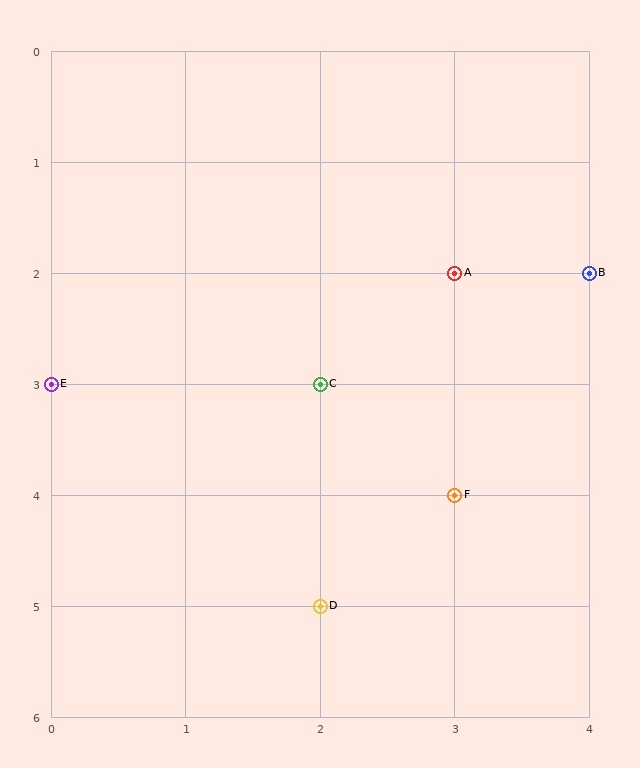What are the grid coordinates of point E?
Point E is at grid coordinates (0, 3).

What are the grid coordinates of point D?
Point D is at grid coordinates (2, 5).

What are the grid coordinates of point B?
Point B is at grid coordinates (4, 2).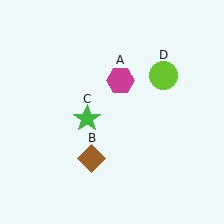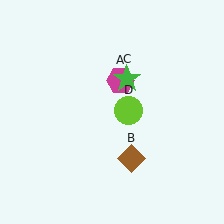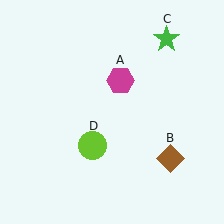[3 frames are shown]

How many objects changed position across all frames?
3 objects changed position: brown diamond (object B), green star (object C), lime circle (object D).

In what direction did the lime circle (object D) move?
The lime circle (object D) moved down and to the left.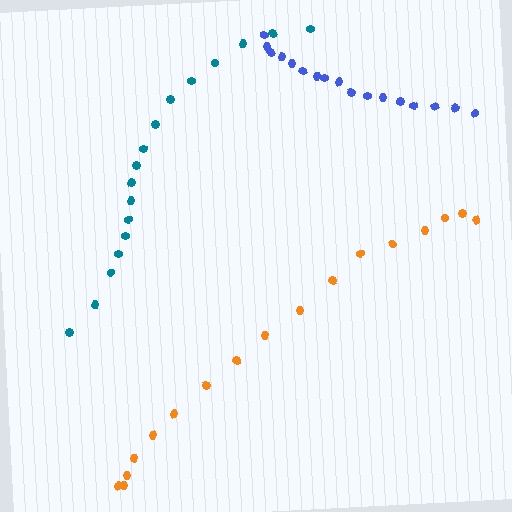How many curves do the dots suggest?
There are 3 distinct paths.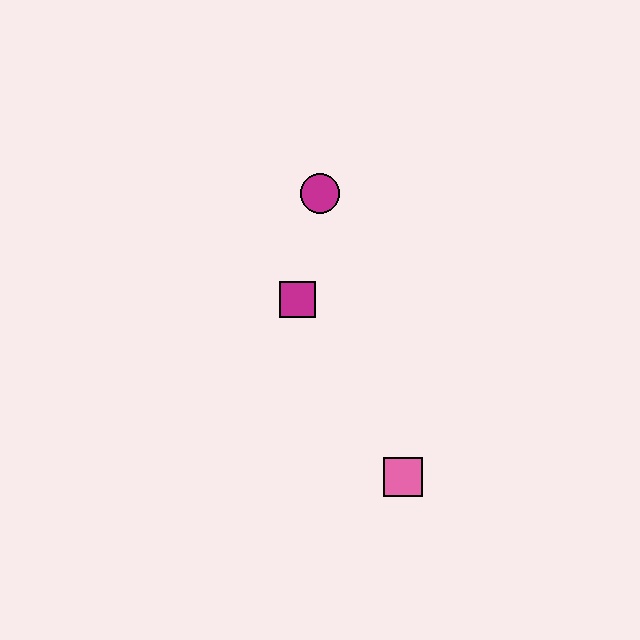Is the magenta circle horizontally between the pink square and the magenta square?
Yes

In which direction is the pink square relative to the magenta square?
The pink square is below the magenta square.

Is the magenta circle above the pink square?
Yes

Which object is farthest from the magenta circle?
The pink square is farthest from the magenta circle.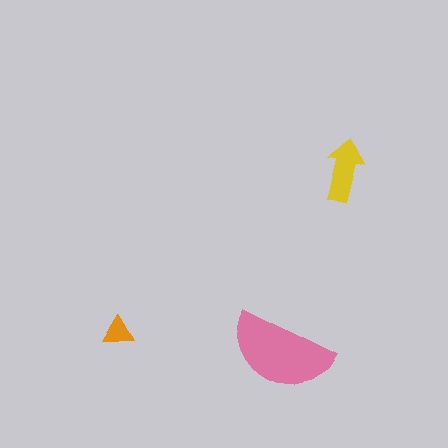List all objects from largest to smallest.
The pink semicircle, the yellow arrow, the orange triangle.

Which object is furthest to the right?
The yellow arrow is rightmost.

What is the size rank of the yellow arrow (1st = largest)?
2nd.